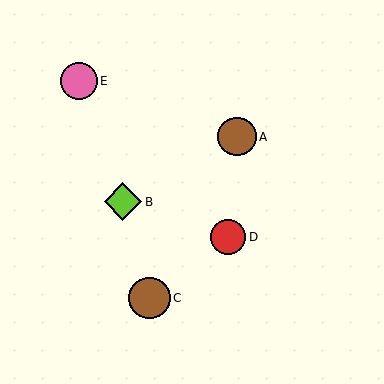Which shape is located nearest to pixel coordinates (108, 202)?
The lime diamond (labeled B) at (123, 202) is nearest to that location.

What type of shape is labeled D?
Shape D is a red circle.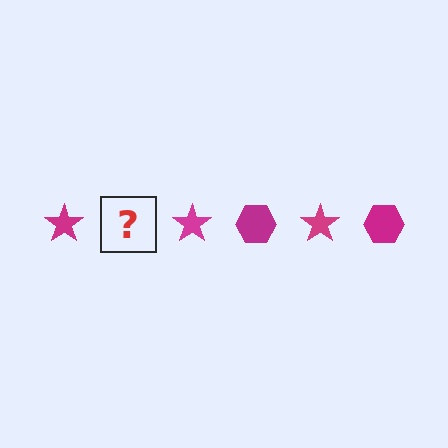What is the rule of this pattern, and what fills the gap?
The rule is that the pattern cycles through star, hexagon shapes in magenta. The gap should be filled with a magenta hexagon.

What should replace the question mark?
The question mark should be replaced with a magenta hexagon.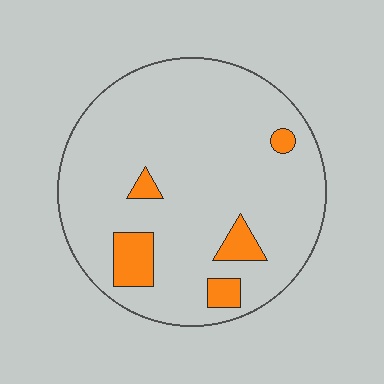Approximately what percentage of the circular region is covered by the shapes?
Approximately 10%.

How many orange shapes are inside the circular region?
5.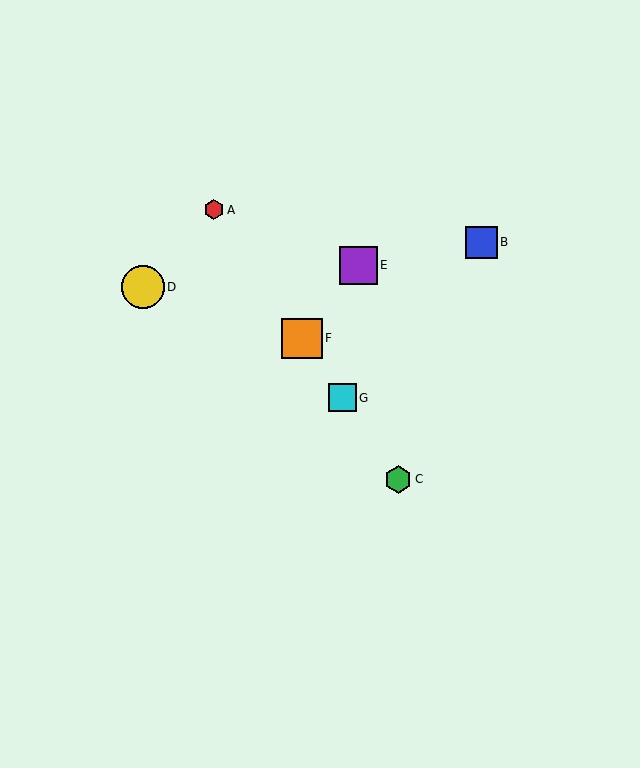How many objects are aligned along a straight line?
4 objects (A, C, F, G) are aligned along a straight line.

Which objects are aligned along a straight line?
Objects A, C, F, G are aligned along a straight line.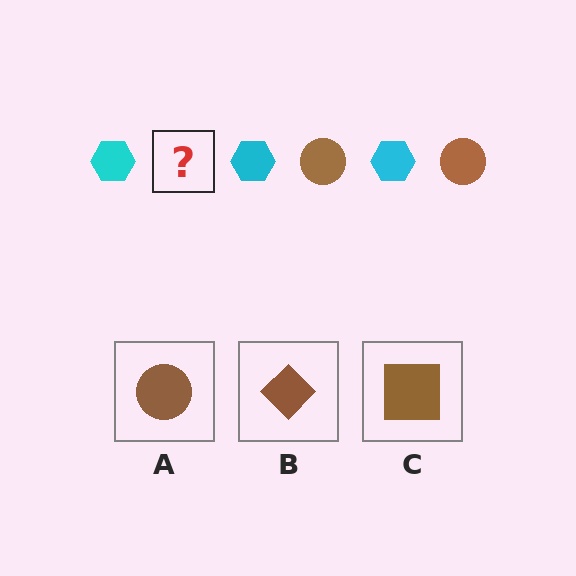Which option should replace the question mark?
Option A.